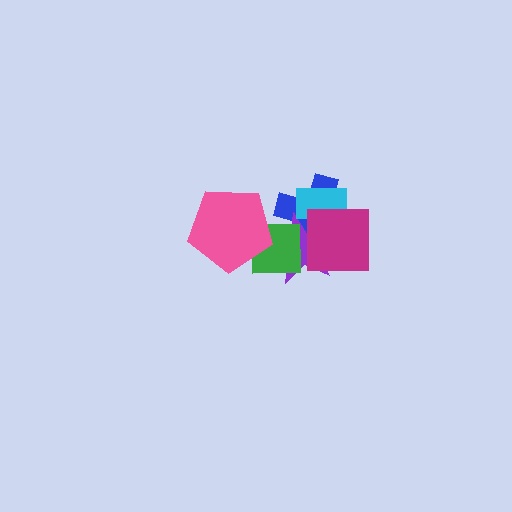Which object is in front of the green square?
The pink pentagon is in front of the green square.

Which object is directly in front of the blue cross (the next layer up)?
The purple star is directly in front of the blue cross.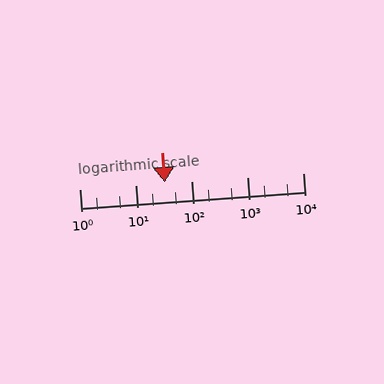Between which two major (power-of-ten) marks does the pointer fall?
The pointer is between 10 and 100.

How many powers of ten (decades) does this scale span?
The scale spans 4 decades, from 1 to 10000.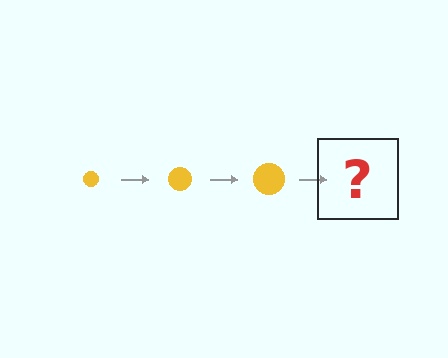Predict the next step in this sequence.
The next step is a yellow circle, larger than the previous one.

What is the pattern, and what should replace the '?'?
The pattern is that the circle gets progressively larger each step. The '?' should be a yellow circle, larger than the previous one.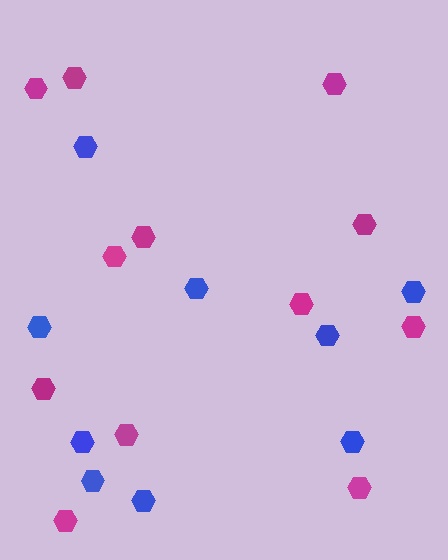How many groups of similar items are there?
There are 2 groups: one group of magenta hexagons (12) and one group of blue hexagons (9).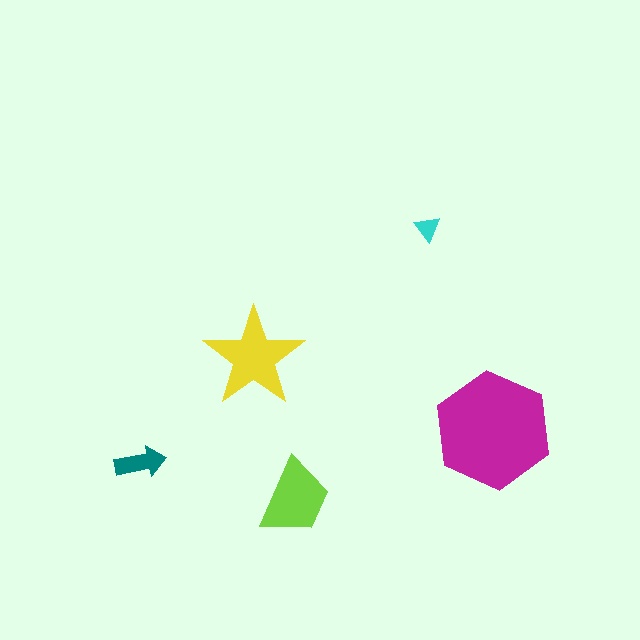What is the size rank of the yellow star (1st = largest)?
2nd.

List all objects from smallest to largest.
The cyan triangle, the teal arrow, the lime trapezoid, the yellow star, the magenta hexagon.